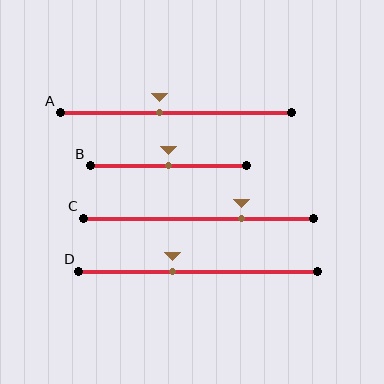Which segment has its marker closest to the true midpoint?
Segment B has its marker closest to the true midpoint.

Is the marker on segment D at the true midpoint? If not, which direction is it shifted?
No, the marker on segment D is shifted to the left by about 11% of the segment length.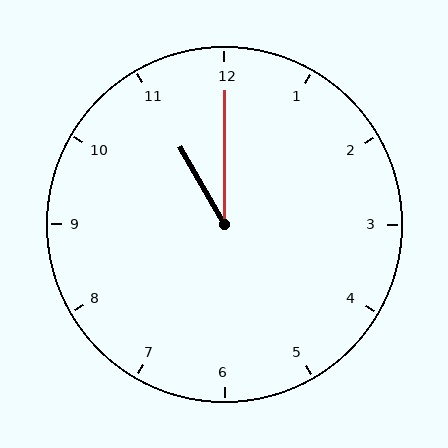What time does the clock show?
11:00.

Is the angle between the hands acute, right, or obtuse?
It is acute.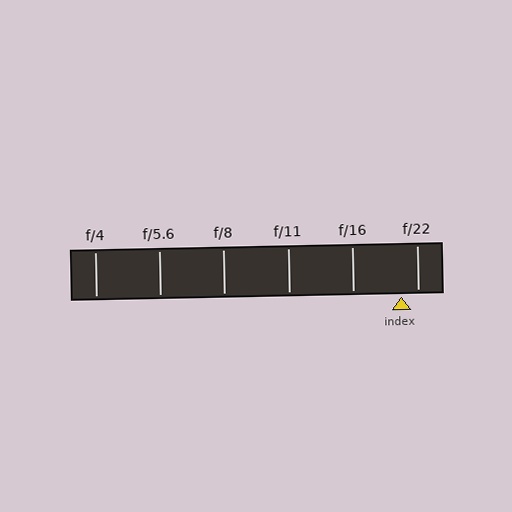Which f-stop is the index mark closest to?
The index mark is closest to f/22.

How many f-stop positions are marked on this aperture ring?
There are 6 f-stop positions marked.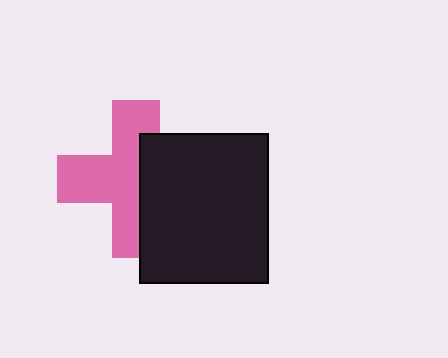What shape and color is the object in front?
The object in front is a black rectangle.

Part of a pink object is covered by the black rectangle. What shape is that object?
It is a cross.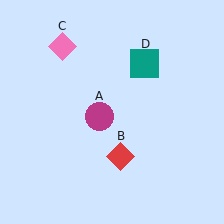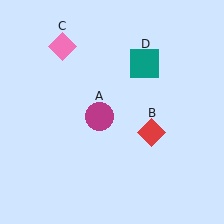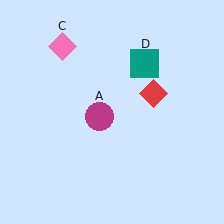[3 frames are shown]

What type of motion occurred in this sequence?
The red diamond (object B) rotated counterclockwise around the center of the scene.